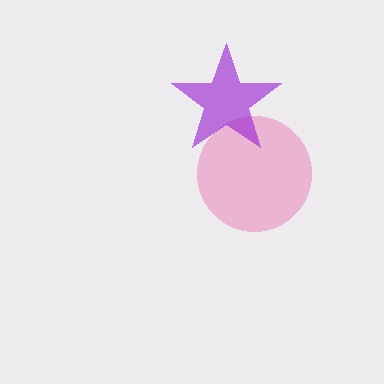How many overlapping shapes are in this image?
There are 2 overlapping shapes in the image.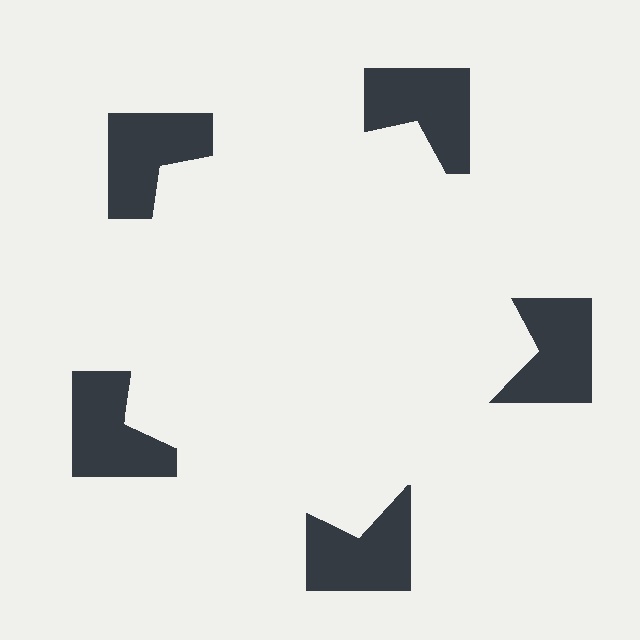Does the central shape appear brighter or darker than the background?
It typically appears slightly brighter than the background, even though no actual brightness change is drawn.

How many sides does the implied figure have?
5 sides.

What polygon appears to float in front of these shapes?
An illusory pentagon — its edges are inferred from the aligned wedge cuts in the notched squares, not physically drawn.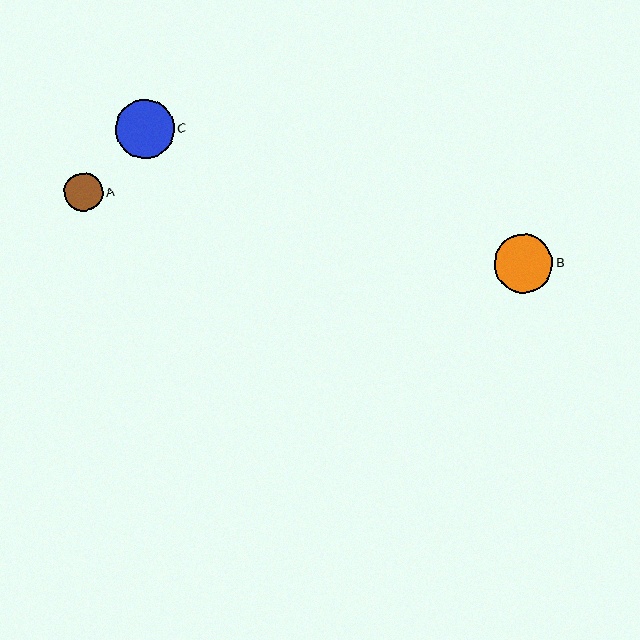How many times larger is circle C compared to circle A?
Circle C is approximately 1.5 times the size of circle A.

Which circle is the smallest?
Circle A is the smallest with a size of approximately 39 pixels.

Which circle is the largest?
Circle C is the largest with a size of approximately 59 pixels.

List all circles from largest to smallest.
From largest to smallest: C, B, A.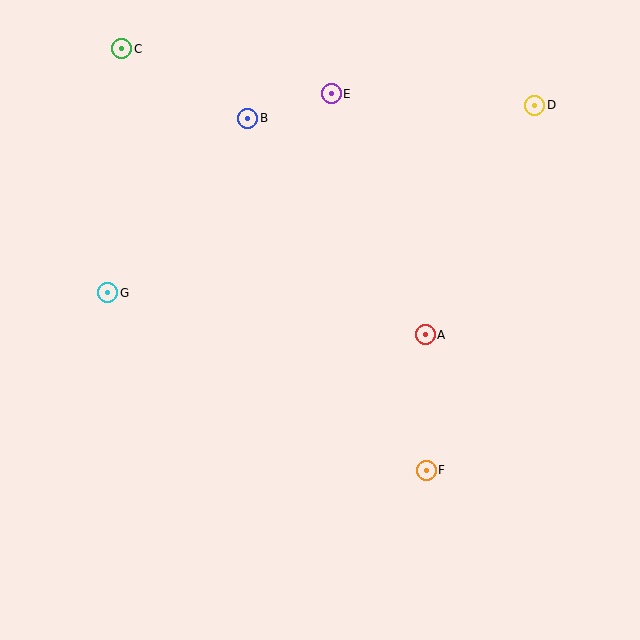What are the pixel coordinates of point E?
Point E is at (331, 94).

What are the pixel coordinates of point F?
Point F is at (426, 470).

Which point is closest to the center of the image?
Point A at (425, 335) is closest to the center.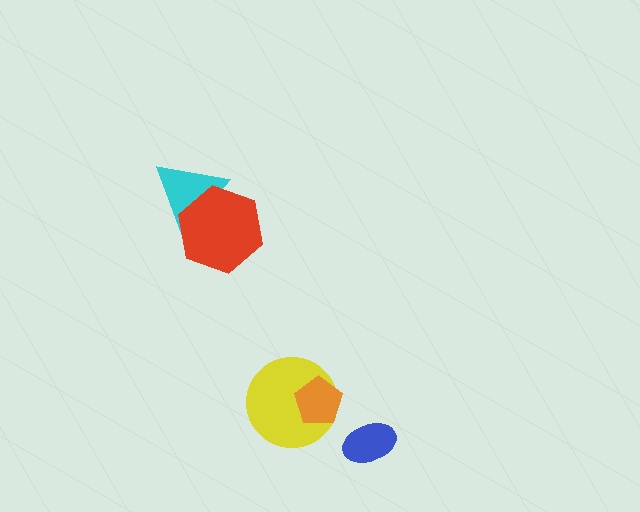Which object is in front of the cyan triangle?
The red hexagon is in front of the cyan triangle.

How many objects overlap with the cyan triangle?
1 object overlaps with the cyan triangle.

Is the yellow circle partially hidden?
Yes, it is partially covered by another shape.